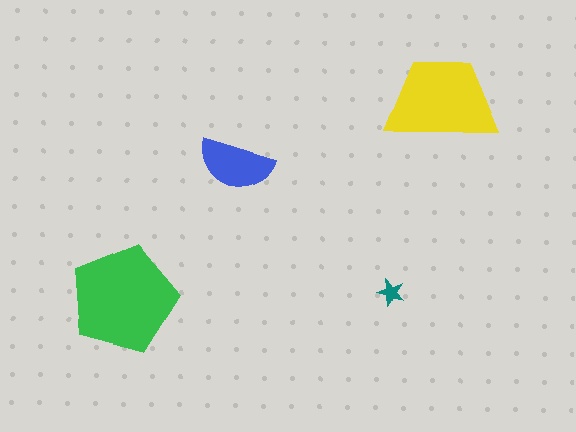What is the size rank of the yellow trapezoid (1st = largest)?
2nd.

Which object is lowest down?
The green pentagon is bottommost.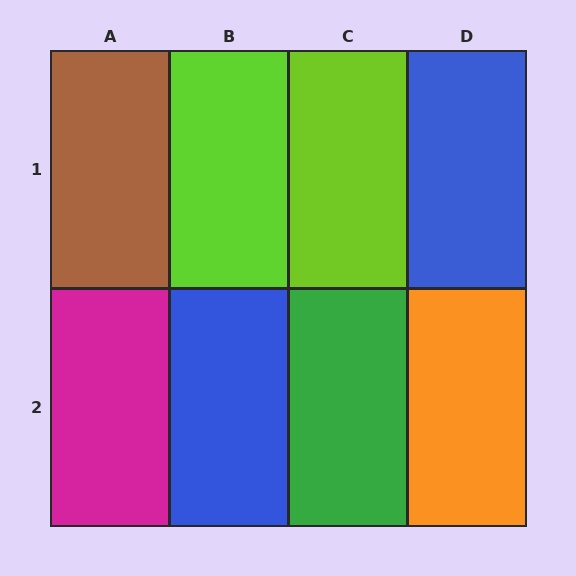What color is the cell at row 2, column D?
Orange.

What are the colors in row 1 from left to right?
Brown, lime, lime, blue.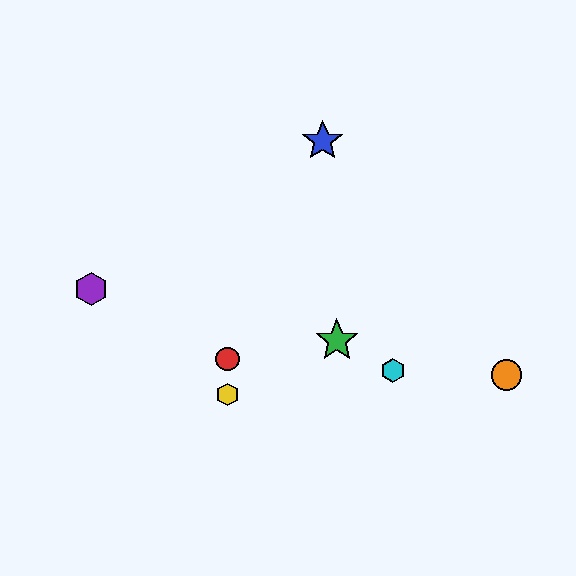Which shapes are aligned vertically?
The red circle, the yellow hexagon are aligned vertically.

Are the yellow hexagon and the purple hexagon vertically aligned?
No, the yellow hexagon is at x≈227 and the purple hexagon is at x≈91.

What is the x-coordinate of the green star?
The green star is at x≈337.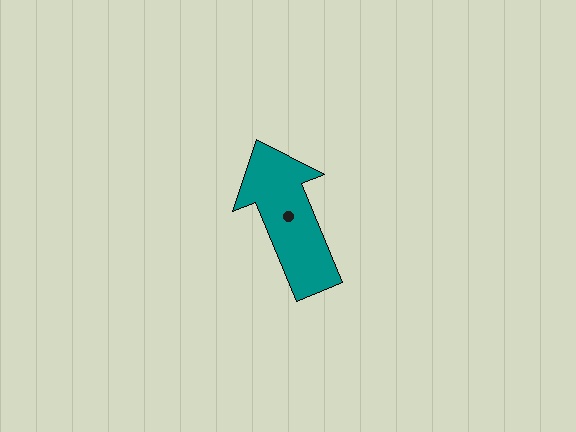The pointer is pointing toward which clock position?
Roughly 11 o'clock.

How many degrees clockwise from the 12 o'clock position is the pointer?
Approximately 338 degrees.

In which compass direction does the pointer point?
North.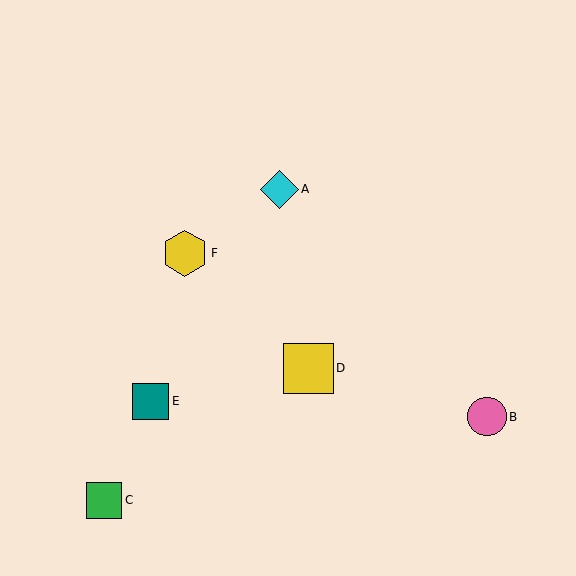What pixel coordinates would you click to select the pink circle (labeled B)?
Click at (487, 417) to select the pink circle B.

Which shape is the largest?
The yellow square (labeled D) is the largest.